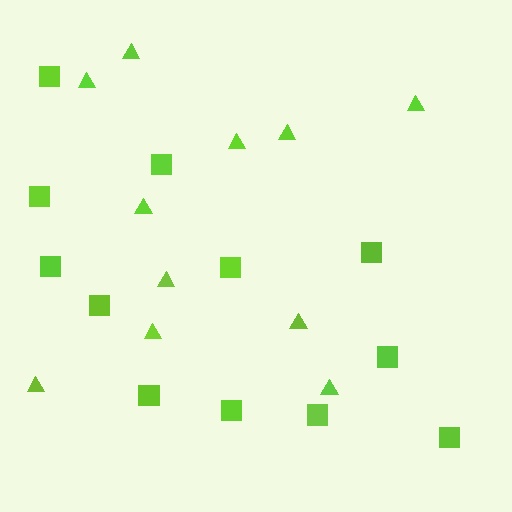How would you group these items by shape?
There are 2 groups: one group of squares (12) and one group of triangles (11).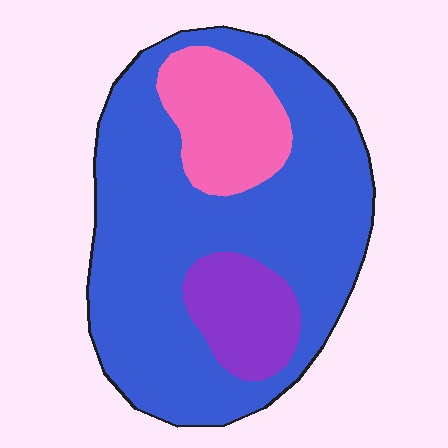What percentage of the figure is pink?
Pink takes up less than a quarter of the figure.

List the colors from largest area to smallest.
From largest to smallest: blue, pink, purple.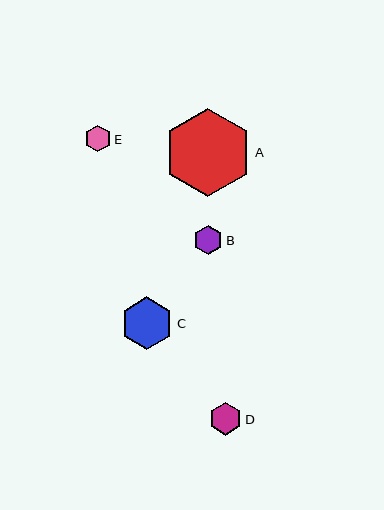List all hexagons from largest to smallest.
From largest to smallest: A, C, D, B, E.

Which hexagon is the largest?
Hexagon A is the largest with a size of approximately 88 pixels.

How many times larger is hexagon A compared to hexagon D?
Hexagon A is approximately 2.7 times the size of hexagon D.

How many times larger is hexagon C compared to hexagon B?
Hexagon C is approximately 1.8 times the size of hexagon B.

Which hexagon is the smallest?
Hexagon E is the smallest with a size of approximately 27 pixels.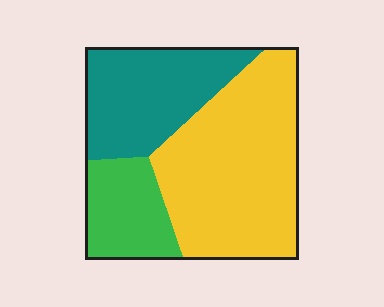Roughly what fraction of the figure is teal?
Teal takes up about one third (1/3) of the figure.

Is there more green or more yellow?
Yellow.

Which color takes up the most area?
Yellow, at roughly 50%.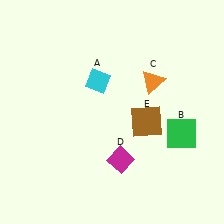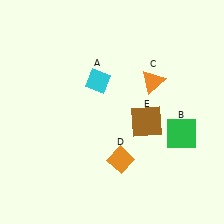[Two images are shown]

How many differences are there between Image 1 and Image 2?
There is 1 difference between the two images.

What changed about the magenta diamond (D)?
In Image 1, D is magenta. In Image 2, it changed to orange.